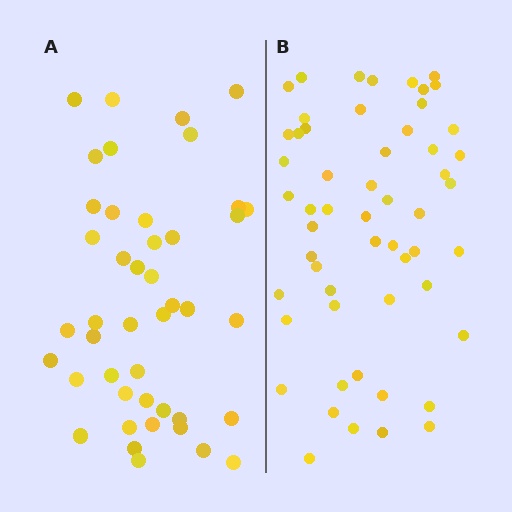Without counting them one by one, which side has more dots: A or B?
Region B (the right region) has more dots.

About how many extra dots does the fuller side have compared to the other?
Region B has roughly 12 or so more dots than region A.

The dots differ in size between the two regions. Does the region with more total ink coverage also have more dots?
No. Region A has more total ink coverage because its dots are larger, but region B actually contains more individual dots. Total area can be misleading — the number of items is what matters here.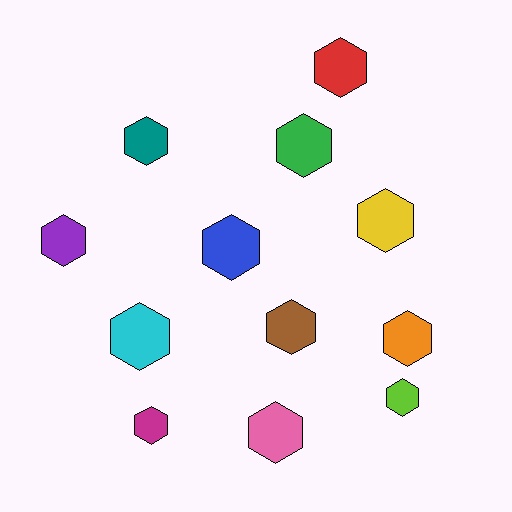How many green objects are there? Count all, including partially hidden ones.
There is 1 green object.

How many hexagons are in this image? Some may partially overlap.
There are 12 hexagons.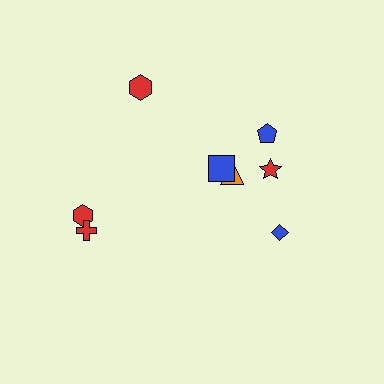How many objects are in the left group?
There are 3 objects.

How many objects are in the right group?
There are 5 objects.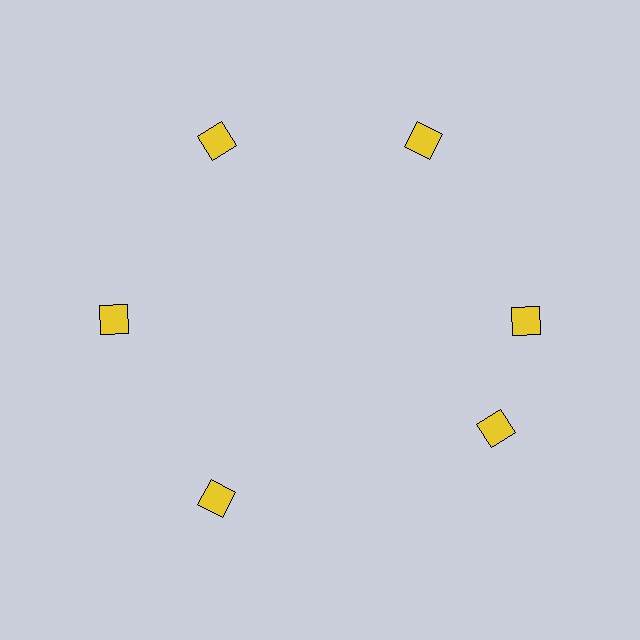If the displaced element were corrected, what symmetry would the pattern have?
It would have 6-fold rotational symmetry — the pattern would map onto itself every 60 degrees.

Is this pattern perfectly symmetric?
No. The 6 yellow diamonds are arranged in a ring, but one element near the 5 o'clock position is rotated out of alignment along the ring, breaking the 6-fold rotational symmetry.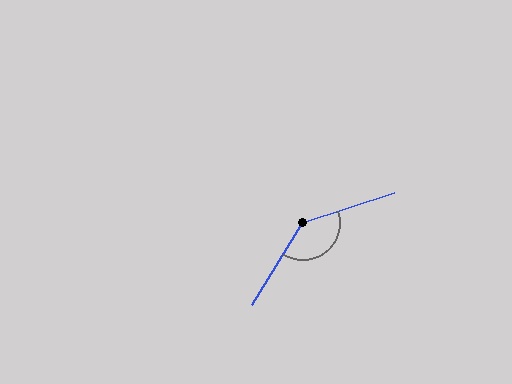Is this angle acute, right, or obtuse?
It is obtuse.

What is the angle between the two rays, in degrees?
Approximately 140 degrees.